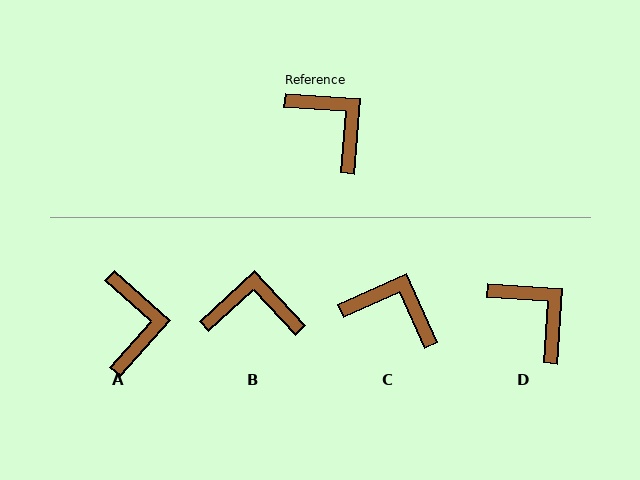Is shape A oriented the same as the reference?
No, it is off by about 38 degrees.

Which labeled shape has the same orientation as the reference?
D.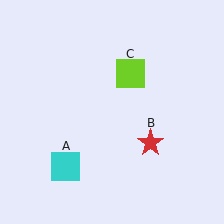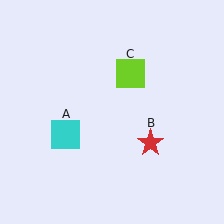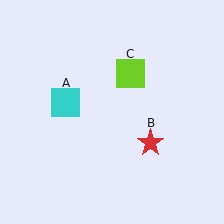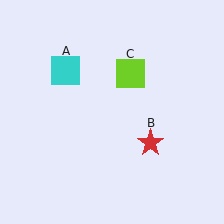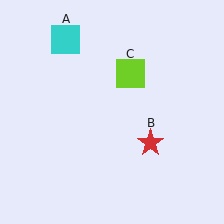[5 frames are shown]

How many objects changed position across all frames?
1 object changed position: cyan square (object A).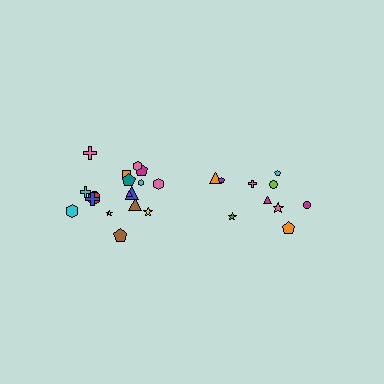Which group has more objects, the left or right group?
The left group.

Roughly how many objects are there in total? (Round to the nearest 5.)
Roughly 30 objects in total.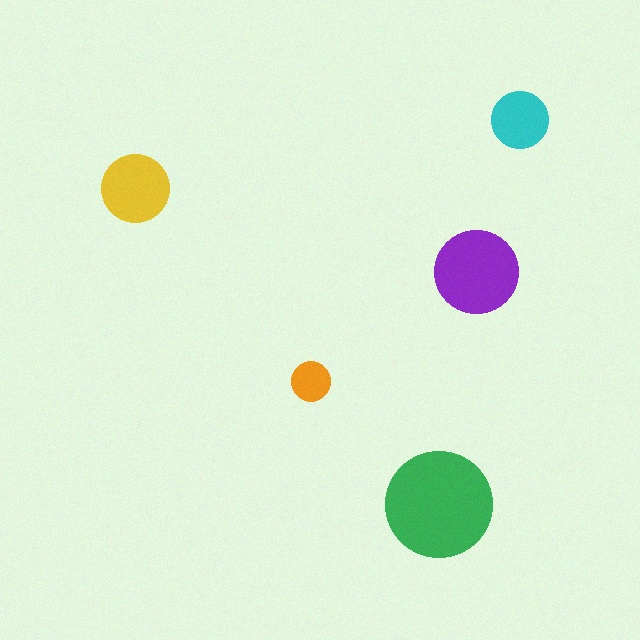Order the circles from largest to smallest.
the green one, the purple one, the yellow one, the cyan one, the orange one.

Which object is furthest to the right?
The cyan circle is rightmost.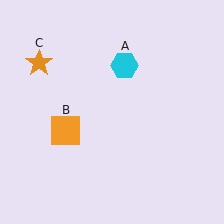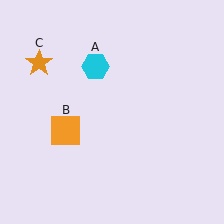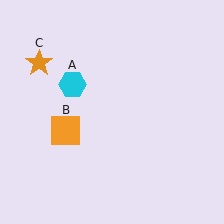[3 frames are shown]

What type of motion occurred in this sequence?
The cyan hexagon (object A) rotated counterclockwise around the center of the scene.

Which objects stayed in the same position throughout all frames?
Orange square (object B) and orange star (object C) remained stationary.